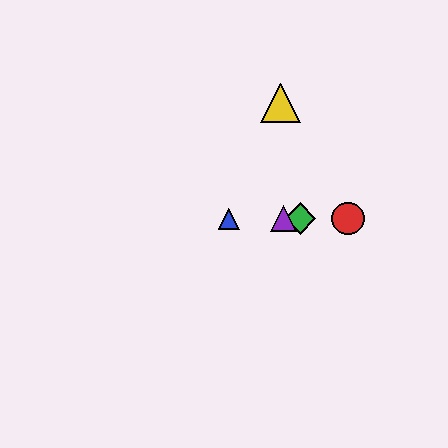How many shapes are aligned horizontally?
4 shapes (the red circle, the blue triangle, the green diamond, the purple triangle) are aligned horizontally.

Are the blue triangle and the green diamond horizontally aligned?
Yes, both are at y≈219.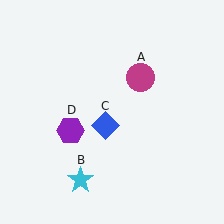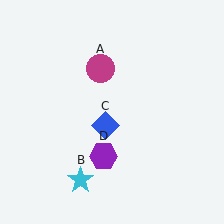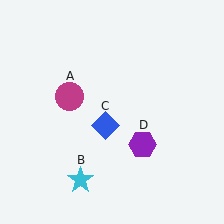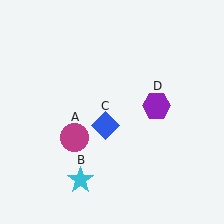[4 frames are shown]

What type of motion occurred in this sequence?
The magenta circle (object A), purple hexagon (object D) rotated counterclockwise around the center of the scene.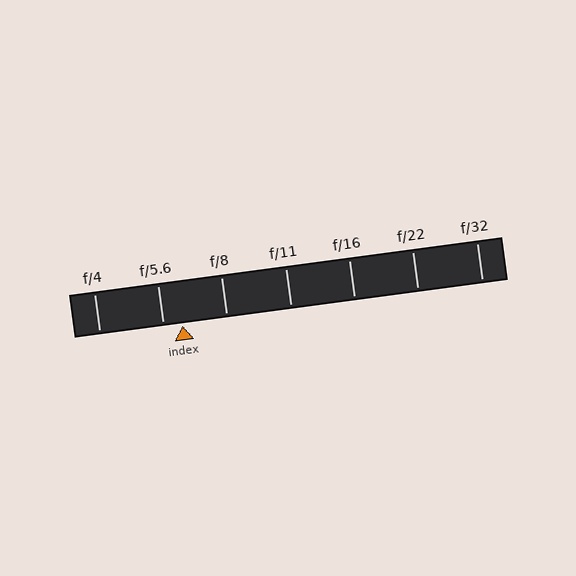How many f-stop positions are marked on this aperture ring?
There are 7 f-stop positions marked.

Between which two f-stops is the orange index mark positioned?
The index mark is between f/5.6 and f/8.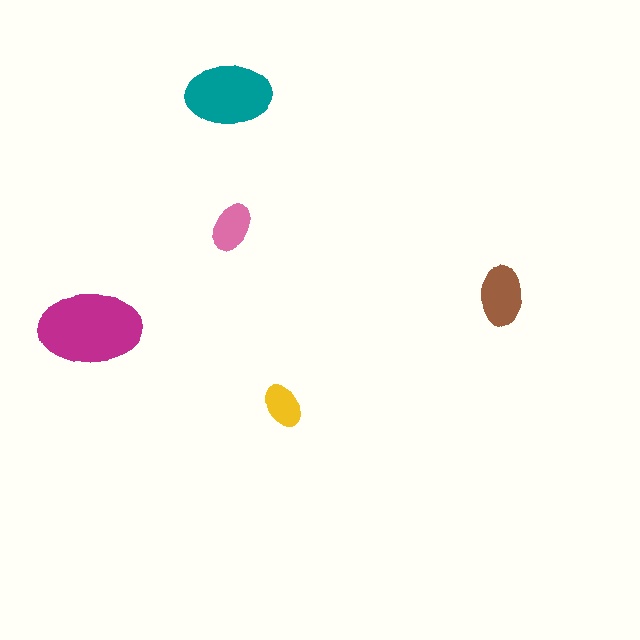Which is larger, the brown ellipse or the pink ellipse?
The brown one.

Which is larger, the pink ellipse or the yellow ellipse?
The pink one.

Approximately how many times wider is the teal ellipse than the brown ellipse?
About 1.5 times wider.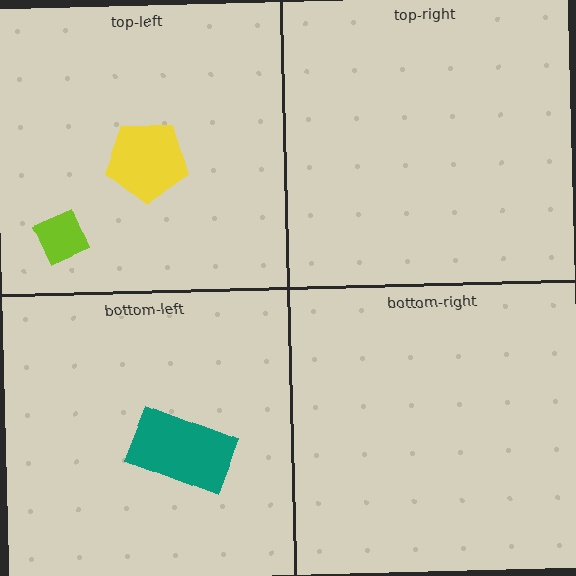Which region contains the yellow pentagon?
The top-left region.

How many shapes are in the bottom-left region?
1.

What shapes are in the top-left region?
The yellow pentagon, the lime diamond.